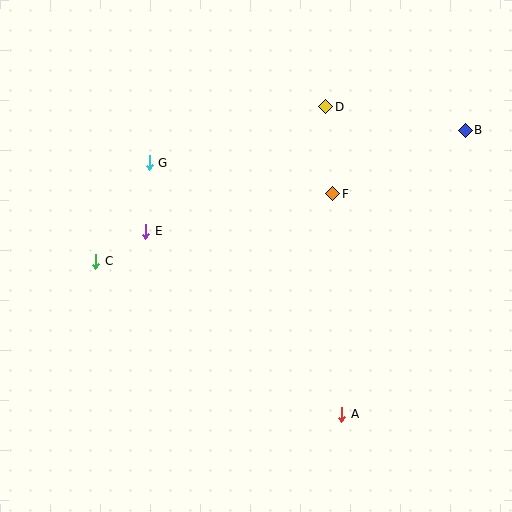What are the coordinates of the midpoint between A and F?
The midpoint between A and F is at (337, 304).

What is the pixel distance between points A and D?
The distance between A and D is 308 pixels.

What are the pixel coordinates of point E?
Point E is at (146, 231).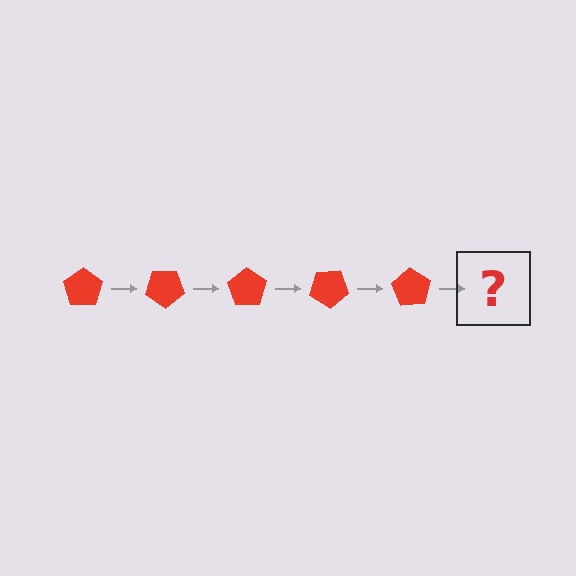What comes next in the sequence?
The next element should be a red pentagon rotated 175 degrees.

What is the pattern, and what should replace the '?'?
The pattern is that the pentagon rotates 35 degrees each step. The '?' should be a red pentagon rotated 175 degrees.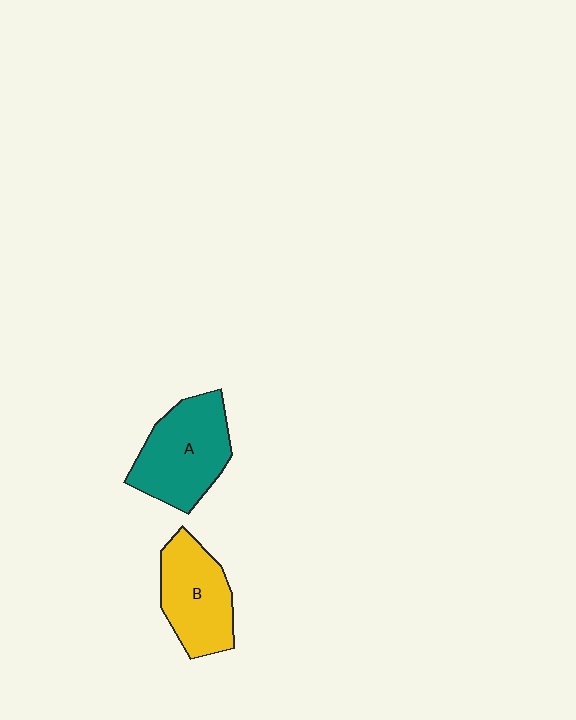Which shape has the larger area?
Shape A (teal).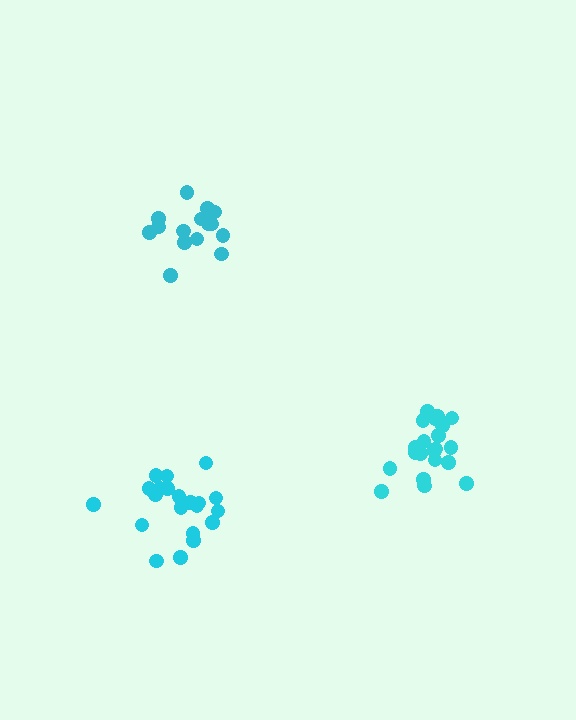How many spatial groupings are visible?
There are 3 spatial groupings.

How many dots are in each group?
Group 1: 16 dots, Group 2: 21 dots, Group 3: 21 dots (58 total).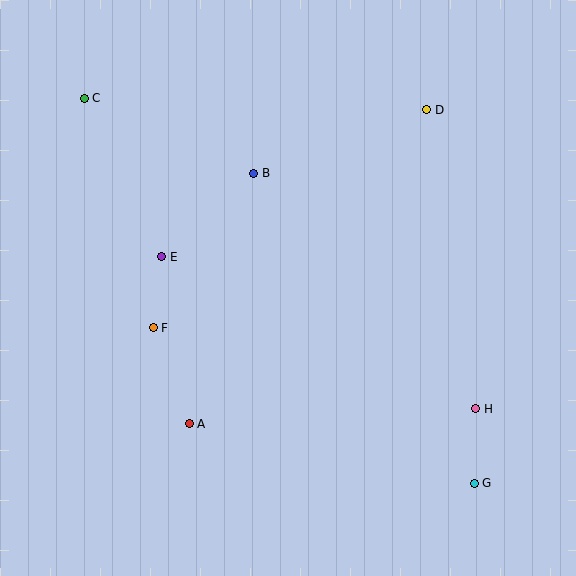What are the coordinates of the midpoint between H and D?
The midpoint between H and D is at (451, 259).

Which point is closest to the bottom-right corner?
Point G is closest to the bottom-right corner.